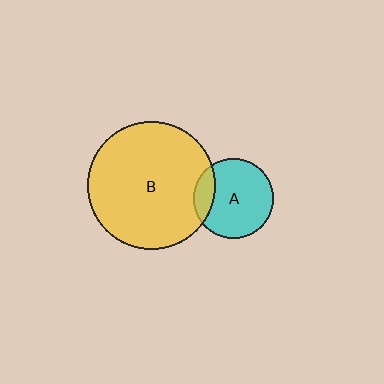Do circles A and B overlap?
Yes.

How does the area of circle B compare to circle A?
Approximately 2.6 times.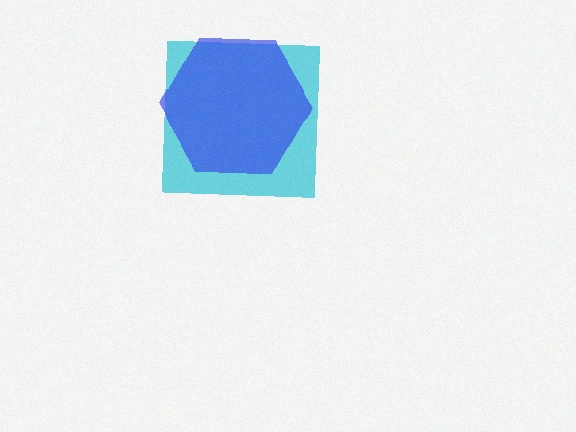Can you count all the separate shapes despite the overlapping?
Yes, there are 2 separate shapes.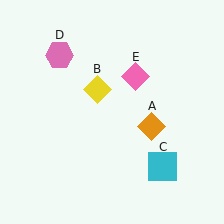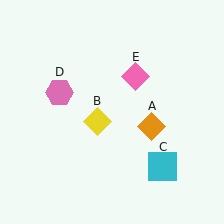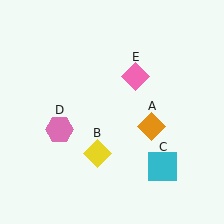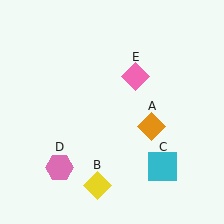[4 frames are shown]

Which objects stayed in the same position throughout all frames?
Orange diamond (object A) and cyan square (object C) and pink diamond (object E) remained stationary.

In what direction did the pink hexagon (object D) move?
The pink hexagon (object D) moved down.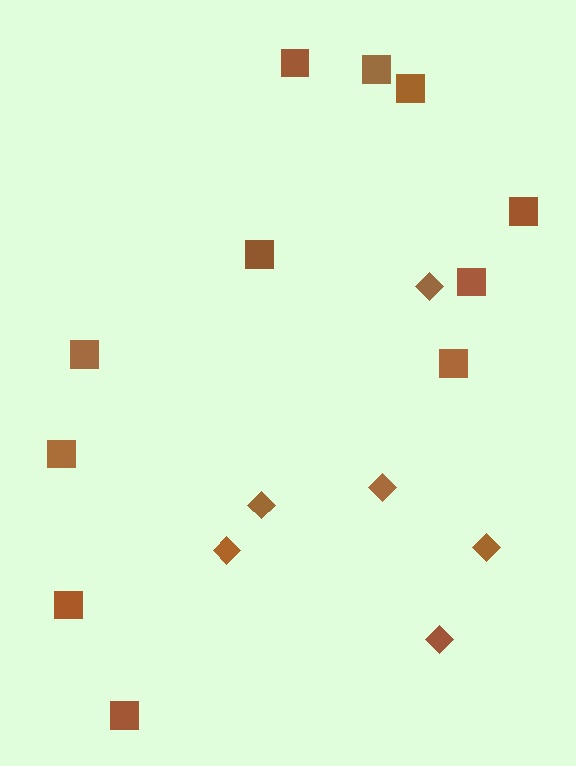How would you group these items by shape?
There are 2 groups: one group of diamonds (6) and one group of squares (11).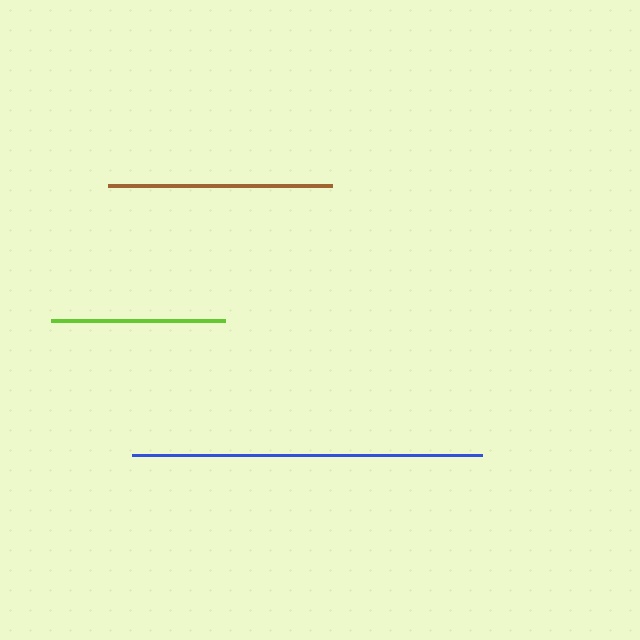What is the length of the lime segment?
The lime segment is approximately 174 pixels long.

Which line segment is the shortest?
The lime line is the shortest at approximately 174 pixels.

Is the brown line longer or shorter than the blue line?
The blue line is longer than the brown line.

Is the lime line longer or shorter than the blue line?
The blue line is longer than the lime line.